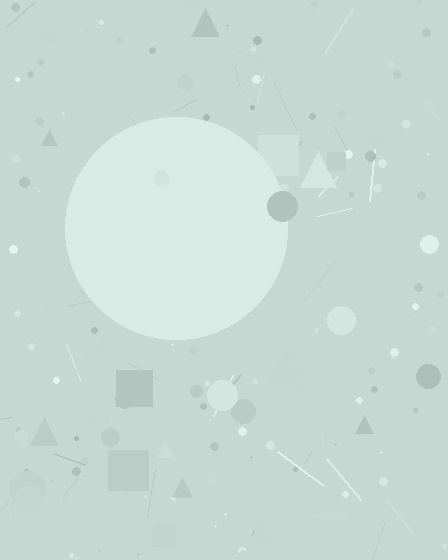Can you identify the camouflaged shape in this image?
The camouflaged shape is a circle.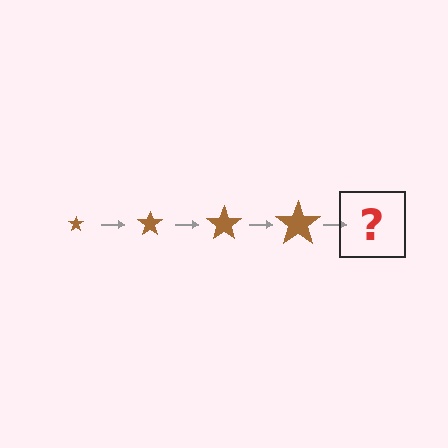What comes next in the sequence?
The next element should be a brown star, larger than the previous one.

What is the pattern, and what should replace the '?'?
The pattern is that the star gets progressively larger each step. The '?' should be a brown star, larger than the previous one.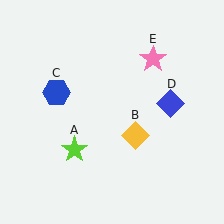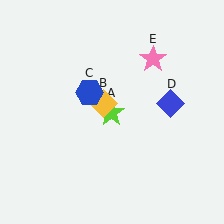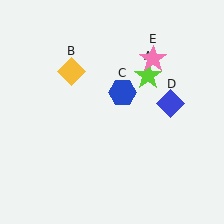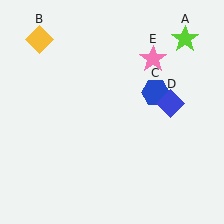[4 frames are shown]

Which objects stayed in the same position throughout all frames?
Blue diamond (object D) and pink star (object E) remained stationary.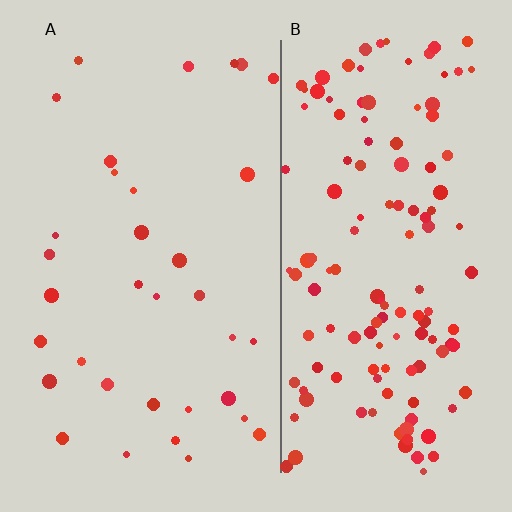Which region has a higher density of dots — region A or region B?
B (the right).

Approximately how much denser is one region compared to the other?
Approximately 3.9× — region B over region A.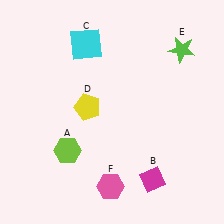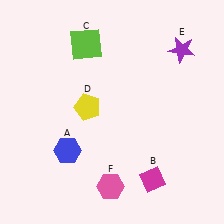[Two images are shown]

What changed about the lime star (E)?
In Image 1, E is lime. In Image 2, it changed to purple.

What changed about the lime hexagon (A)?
In Image 1, A is lime. In Image 2, it changed to blue.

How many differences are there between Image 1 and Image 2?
There are 3 differences between the two images.